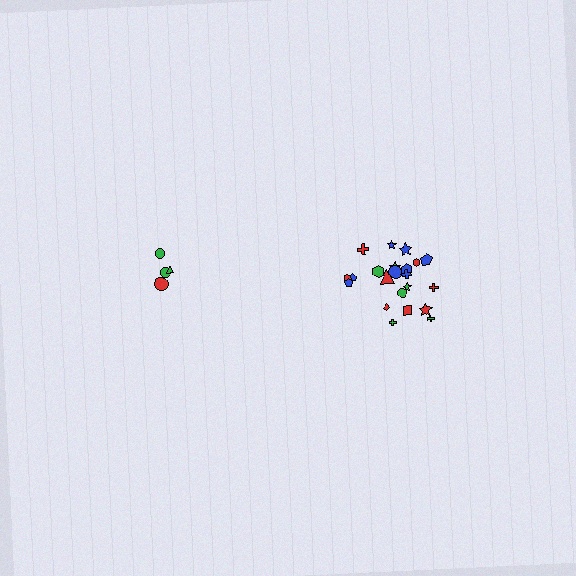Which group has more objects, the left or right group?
The right group.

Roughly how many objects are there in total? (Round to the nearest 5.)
Roughly 25 objects in total.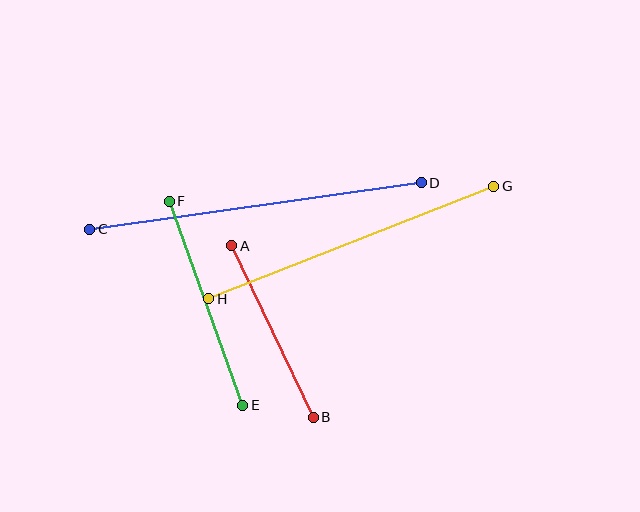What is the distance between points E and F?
The distance is approximately 217 pixels.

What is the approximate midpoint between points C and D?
The midpoint is at approximately (255, 206) pixels.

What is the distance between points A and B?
The distance is approximately 190 pixels.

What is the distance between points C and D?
The distance is approximately 335 pixels.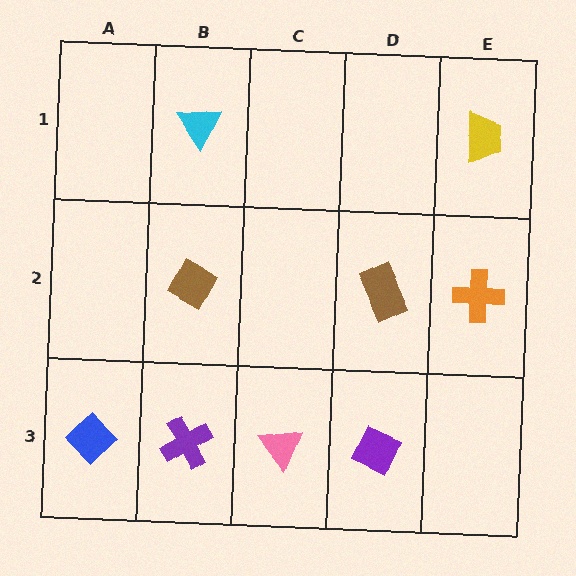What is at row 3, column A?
A blue diamond.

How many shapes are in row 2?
3 shapes.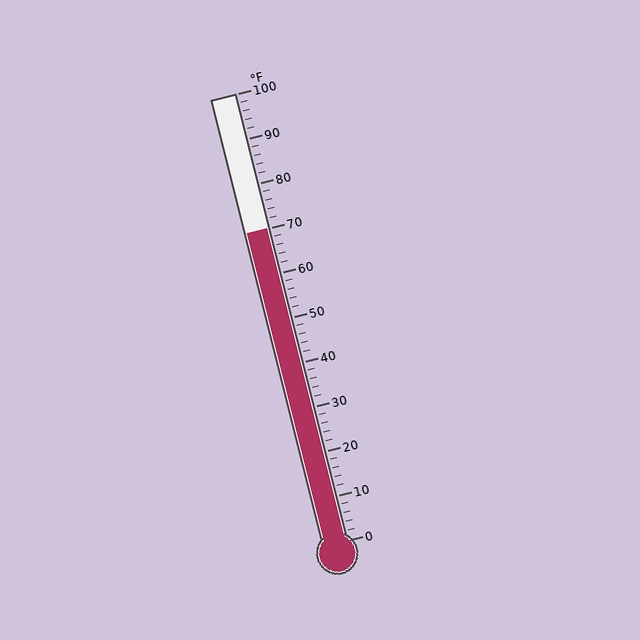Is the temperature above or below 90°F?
The temperature is below 90°F.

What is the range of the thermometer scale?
The thermometer scale ranges from 0°F to 100°F.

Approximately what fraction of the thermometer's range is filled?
The thermometer is filled to approximately 70% of its range.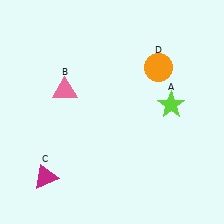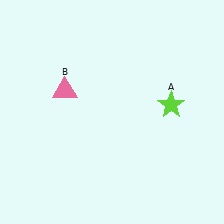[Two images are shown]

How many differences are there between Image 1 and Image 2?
There are 2 differences between the two images.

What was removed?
The magenta triangle (C), the orange circle (D) were removed in Image 2.